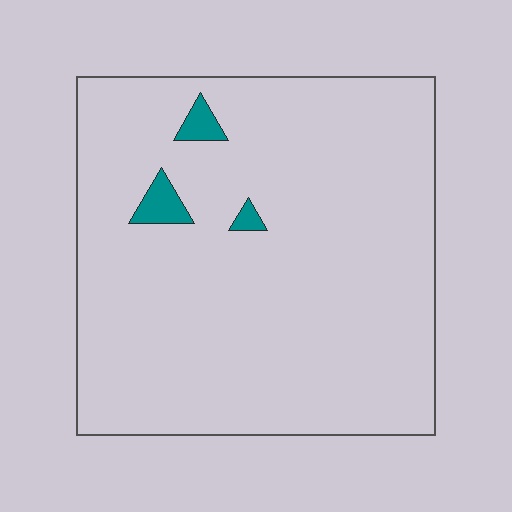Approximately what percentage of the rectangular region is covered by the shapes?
Approximately 5%.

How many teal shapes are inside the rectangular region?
3.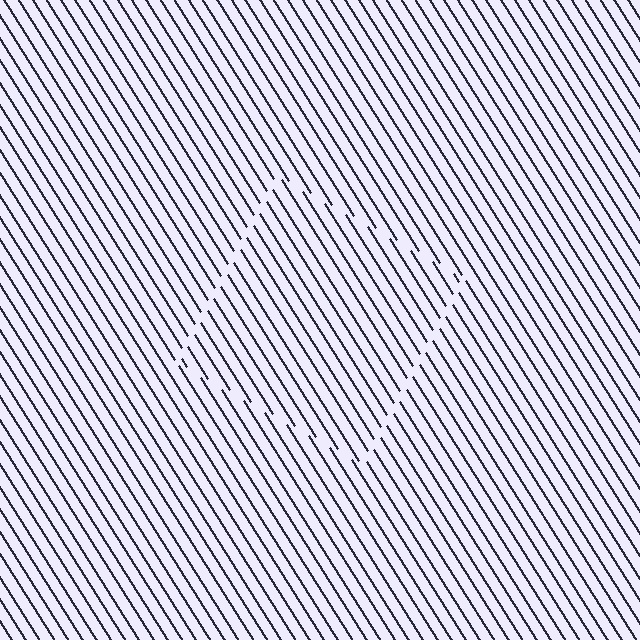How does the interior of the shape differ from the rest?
The interior of the shape contains the same grating, shifted by half a period — the contour is defined by the phase discontinuity where line-ends from the inner and outer gratings abut.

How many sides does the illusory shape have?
4 sides — the line-ends trace a square.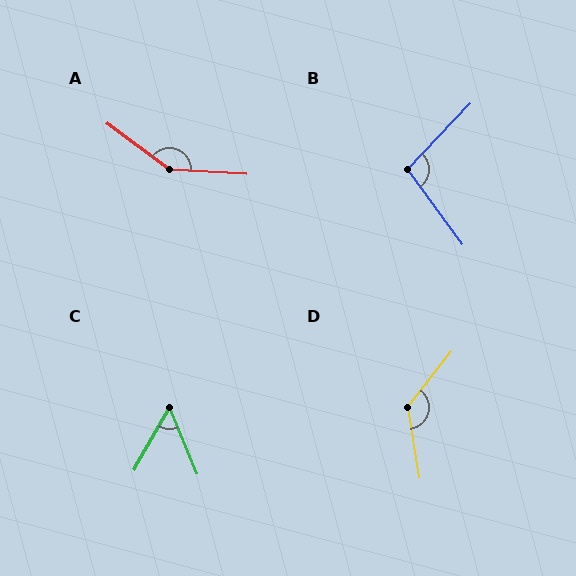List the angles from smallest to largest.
C (52°), B (100°), D (132°), A (147°).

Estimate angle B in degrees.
Approximately 100 degrees.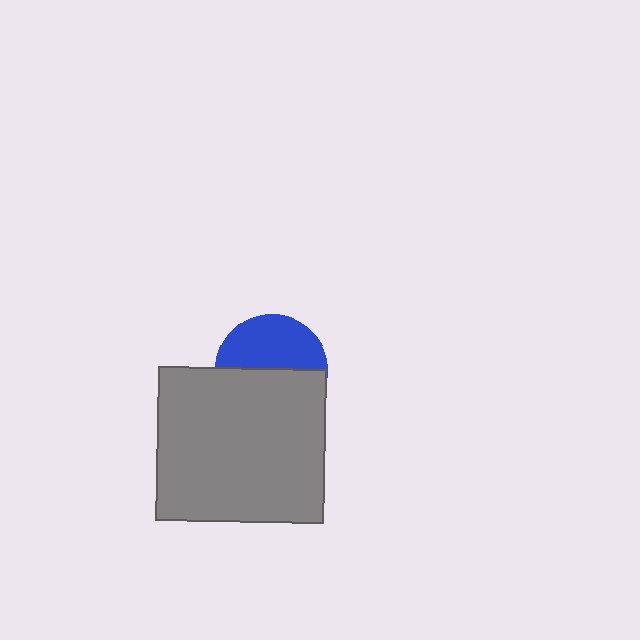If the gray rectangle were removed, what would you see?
You would see the complete blue circle.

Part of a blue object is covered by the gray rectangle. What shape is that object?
It is a circle.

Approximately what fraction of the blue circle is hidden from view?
Roughly 52% of the blue circle is hidden behind the gray rectangle.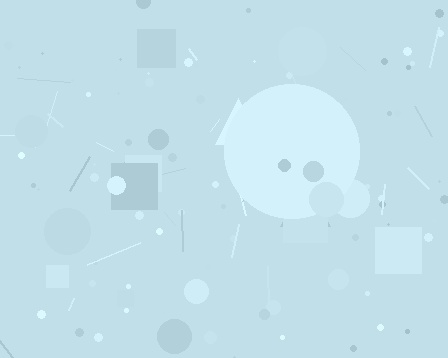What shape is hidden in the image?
A circle is hidden in the image.